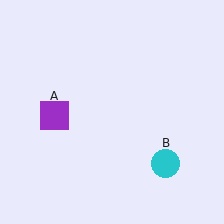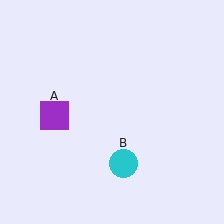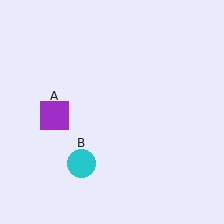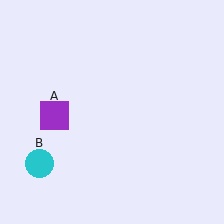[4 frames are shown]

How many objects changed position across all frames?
1 object changed position: cyan circle (object B).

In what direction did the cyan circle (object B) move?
The cyan circle (object B) moved left.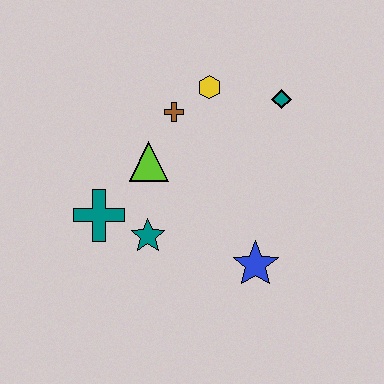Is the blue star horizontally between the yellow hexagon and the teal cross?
No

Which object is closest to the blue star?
The teal star is closest to the blue star.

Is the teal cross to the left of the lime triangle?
Yes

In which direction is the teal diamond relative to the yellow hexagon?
The teal diamond is to the right of the yellow hexagon.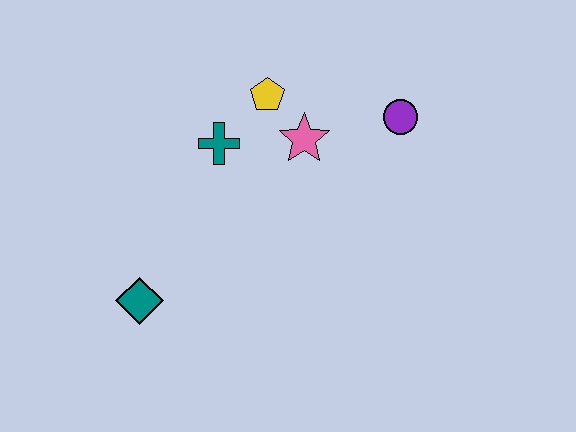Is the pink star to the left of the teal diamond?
No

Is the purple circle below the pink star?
No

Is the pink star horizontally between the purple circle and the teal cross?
Yes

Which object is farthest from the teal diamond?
The purple circle is farthest from the teal diamond.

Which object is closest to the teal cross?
The yellow pentagon is closest to the teal cross.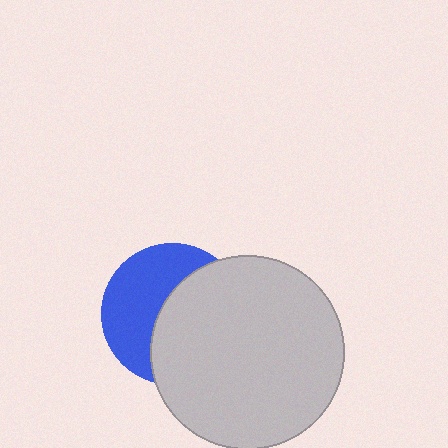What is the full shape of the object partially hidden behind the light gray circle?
The partially hidden object is a blue circle.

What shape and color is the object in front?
The object in front is a light gray circle.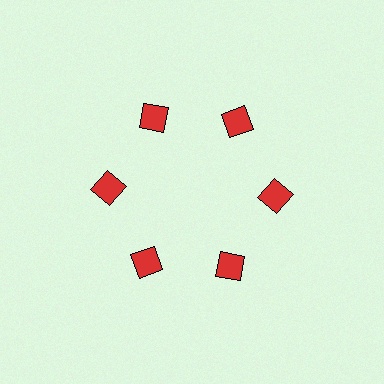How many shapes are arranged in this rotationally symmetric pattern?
There are 6 shapes, arranged in 6 groups of 1.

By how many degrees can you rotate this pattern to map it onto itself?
The pattern maps onto itself every 60 degrees of rotation.